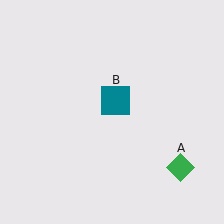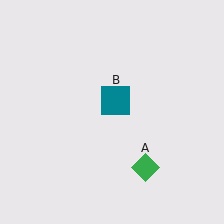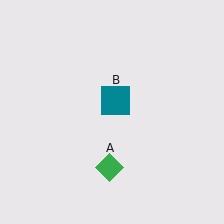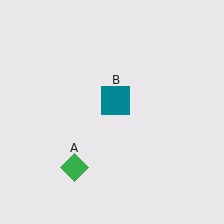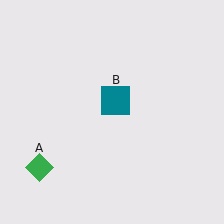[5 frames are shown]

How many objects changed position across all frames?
1 object changed position: green diamond (object A).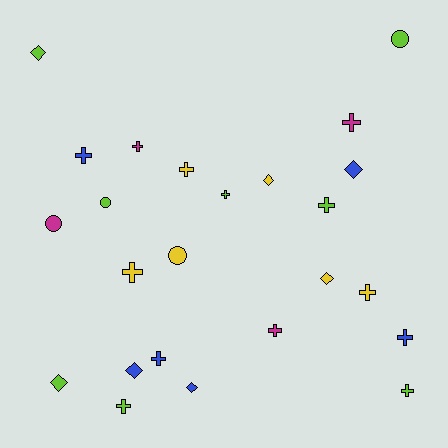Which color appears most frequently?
Lime, with 8 objects.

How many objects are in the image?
There are 24 objects.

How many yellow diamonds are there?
There are 2 yellow diamonds.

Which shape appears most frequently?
Cross, with 13 objects.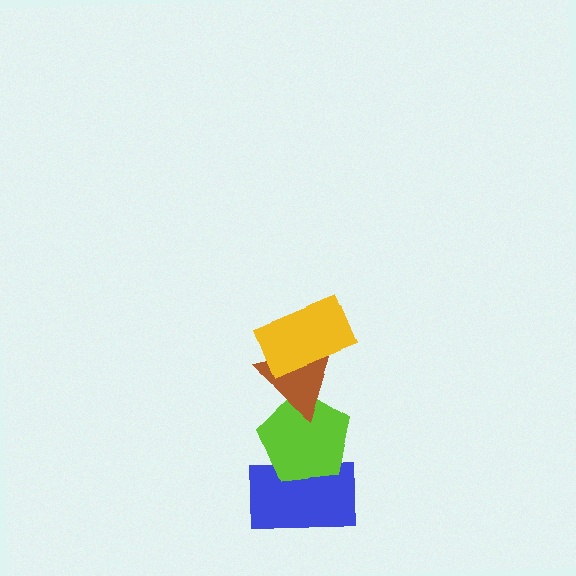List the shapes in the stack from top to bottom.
From top to bottom: the yellow rectangle, the brown triangle, the lime pentagon, the blue rectangle.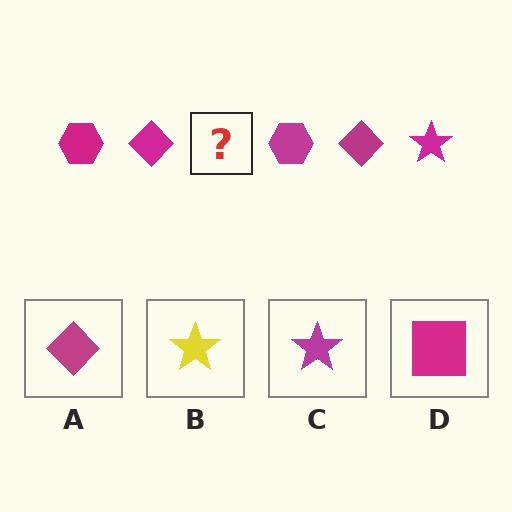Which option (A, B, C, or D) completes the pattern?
C.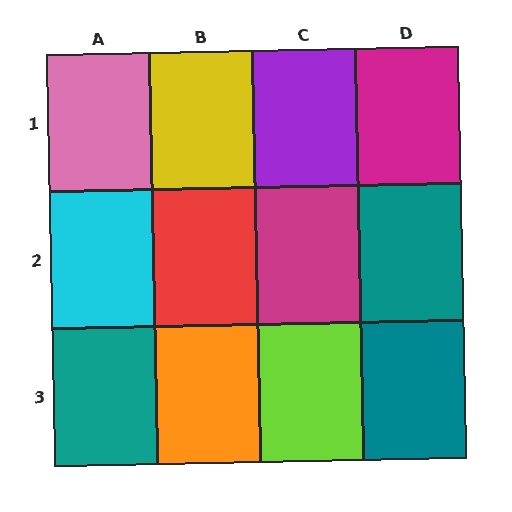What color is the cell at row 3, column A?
Teal.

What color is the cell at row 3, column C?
Lime.